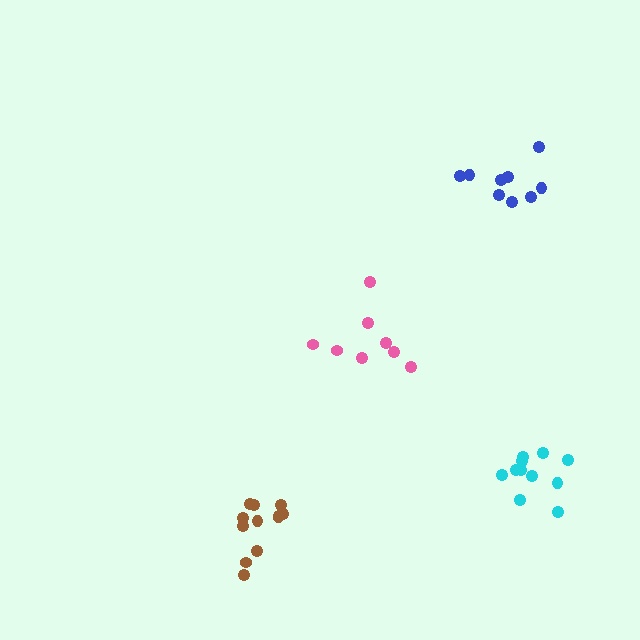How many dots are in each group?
Group 1: 9 dots, Group 2: 11 dots, Group 3: 12 dots, Group 4: 8 dots (40 total).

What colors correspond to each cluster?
The clusters are colored: blue, cyan, brown, pink.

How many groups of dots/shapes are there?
There are 4 groups.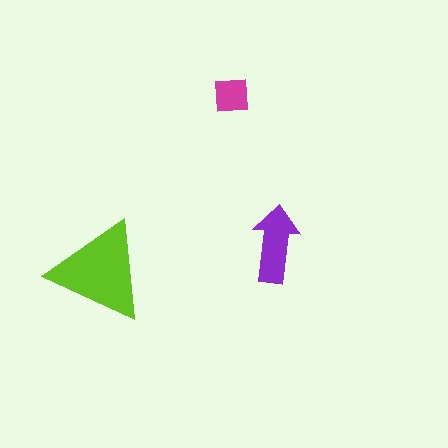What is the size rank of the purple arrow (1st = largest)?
2nd.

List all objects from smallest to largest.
The magenta square, the purple arrow, the lime triangle.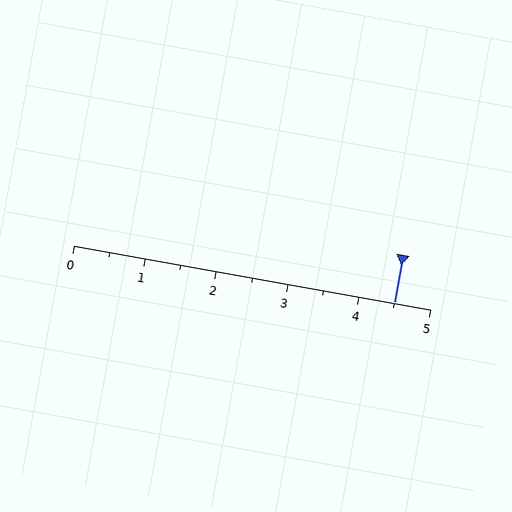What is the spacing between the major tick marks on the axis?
The major ticks are spaced 1 apart.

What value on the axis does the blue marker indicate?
The marker indicates approximately 4.5.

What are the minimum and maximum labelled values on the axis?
The axis runs from 0 to 5.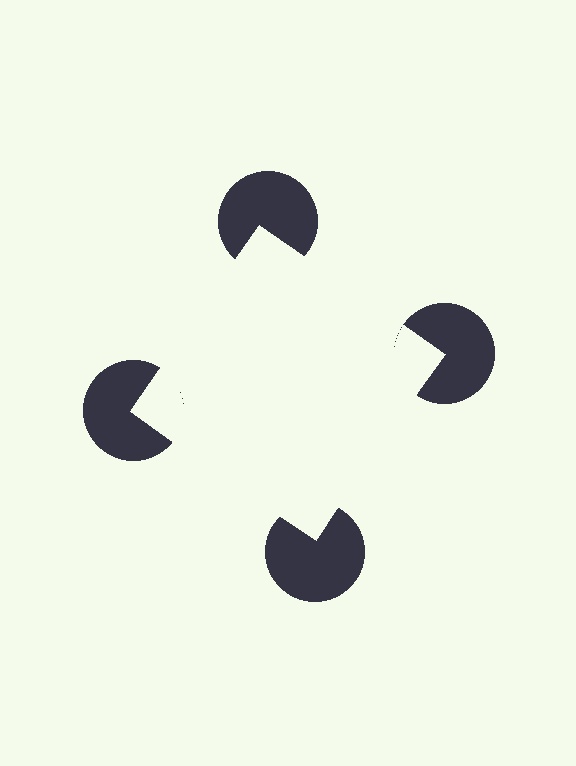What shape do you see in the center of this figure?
An illusory square — its edges are inferred from the aligned wedge cuts in the pac-man discs, not physically drawn.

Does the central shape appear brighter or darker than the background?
It typically appears slightly brighter than the background, even though no actual brightness change is drawn.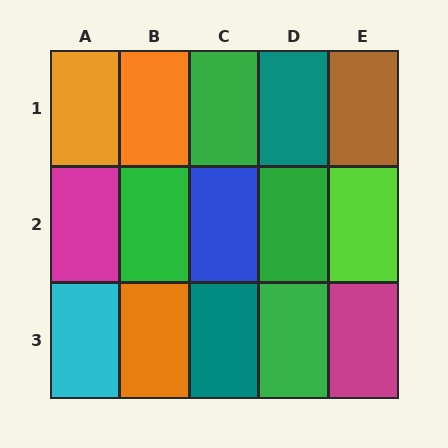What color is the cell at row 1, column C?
Green.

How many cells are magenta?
2 cells are magenta.